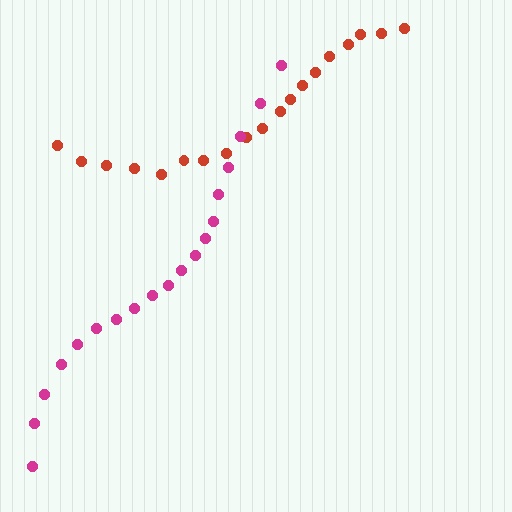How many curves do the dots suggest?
There are 2 distinct paths.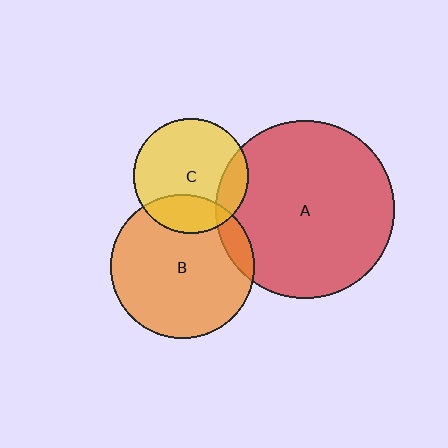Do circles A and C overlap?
Yes.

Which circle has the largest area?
Circle A (red).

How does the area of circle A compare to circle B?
Approximately 1.5 times.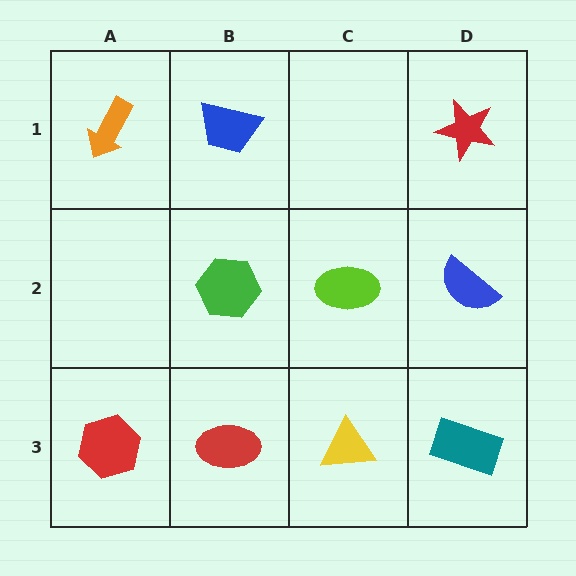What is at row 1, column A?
An orange arrow.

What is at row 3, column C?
A yellow triangle.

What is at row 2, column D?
A blue semicircle.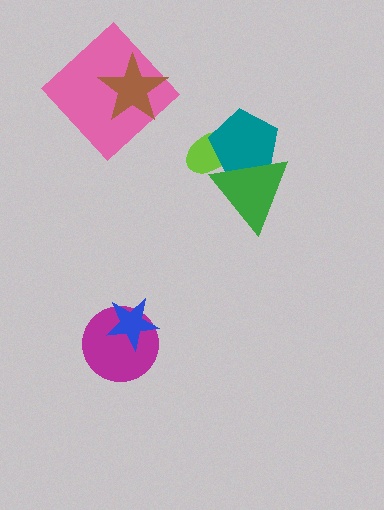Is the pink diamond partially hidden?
Yes, it is partially covered by another shape.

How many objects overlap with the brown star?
1 object overlaps with the brown star.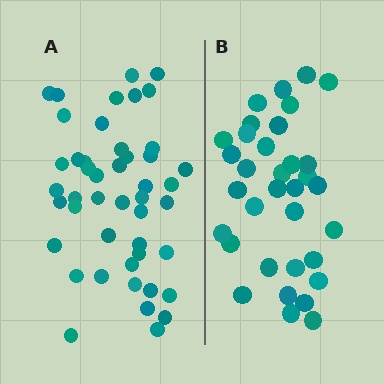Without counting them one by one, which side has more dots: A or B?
Region A (the left region) has more dots.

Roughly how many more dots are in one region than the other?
Region A has roughly 12 or so more dots than region B.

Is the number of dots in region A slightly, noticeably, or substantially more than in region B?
Region A has noticeably more, but not dramatically so. The ratio is roughly 1.4 to 1.